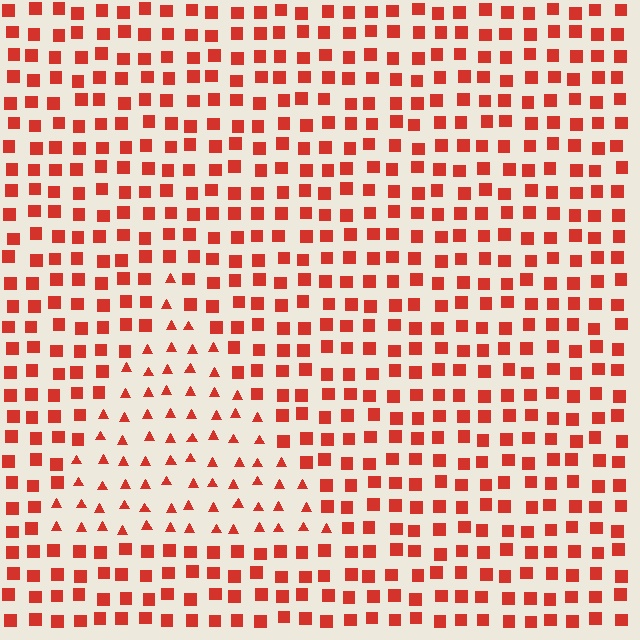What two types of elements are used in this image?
The image uses triangles inside the triangle region and squares outside it.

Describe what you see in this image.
The image is filled with small red elements arranged in a uniform grid. A triangle-shaped region contains triangles, while the surrounding area contains squares. The boundary is defined purely by the change in element shape.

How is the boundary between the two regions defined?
The boundary is defined by a change in element shape: triangles inside vs. squares outside. All elements share the same color and spacing.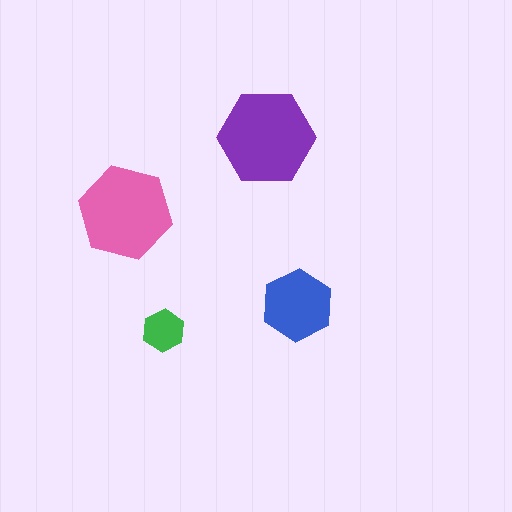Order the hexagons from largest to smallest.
the purple one, the pink one, the blue one, the green one.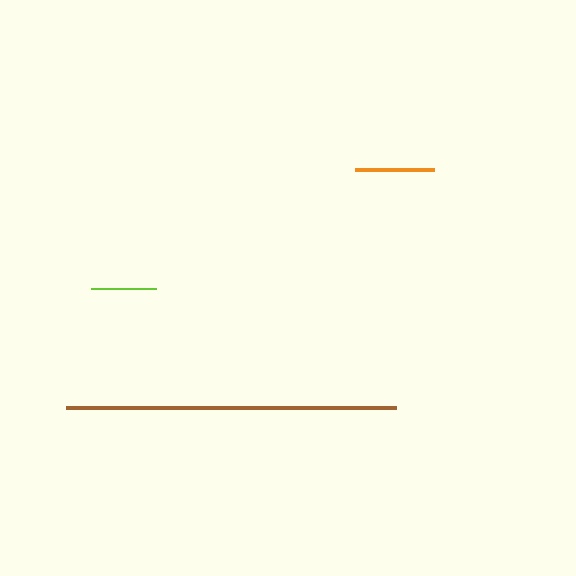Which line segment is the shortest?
The lime line is the shortest at approximately 65 pixels.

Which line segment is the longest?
The brown line is the longest at approximately 330 pixels.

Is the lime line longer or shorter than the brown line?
The brown line is longer than the lime line.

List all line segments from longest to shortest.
From longest to shortest: brown, orange, lime.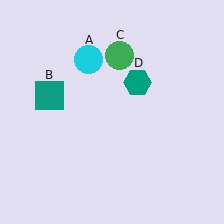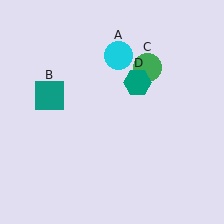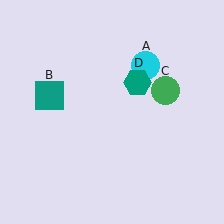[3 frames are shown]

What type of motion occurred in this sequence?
The cyan circle (object A), green circle (object C) rotated clockwise around the center of the scene.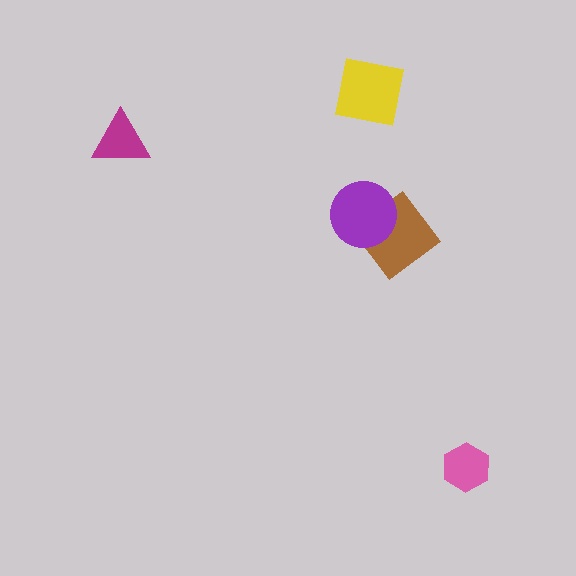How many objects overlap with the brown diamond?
1 object overlaps with the brown diamond.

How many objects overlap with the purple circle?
1 object overlaps with the purple circle.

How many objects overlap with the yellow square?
0 objects overlap with the yellow square.